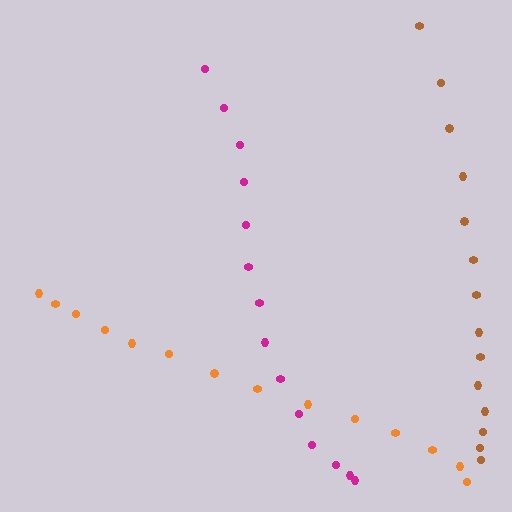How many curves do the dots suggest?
There are 3 distinct paths.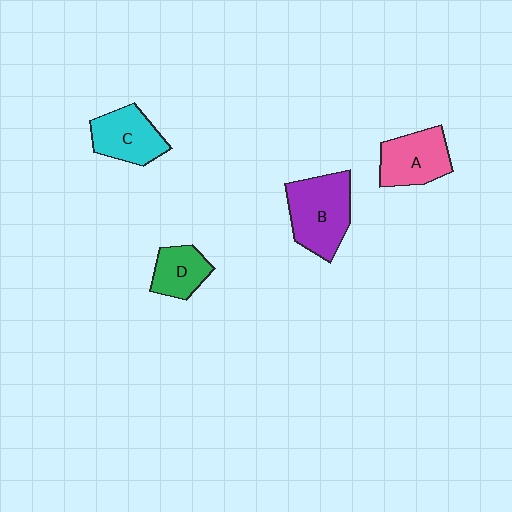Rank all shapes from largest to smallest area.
From largest to smallest: B (purple), A (pink), C (cyan), D (green).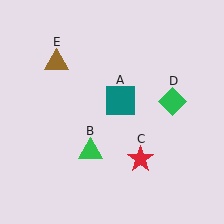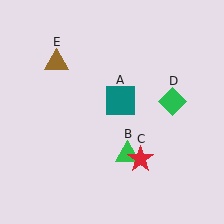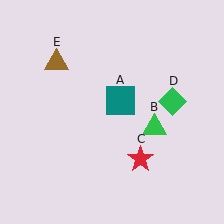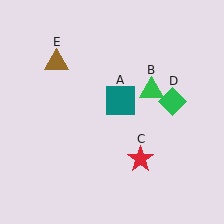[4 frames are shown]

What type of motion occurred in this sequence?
The green triangle (object B) rotated counterclockwise around the center of the scene.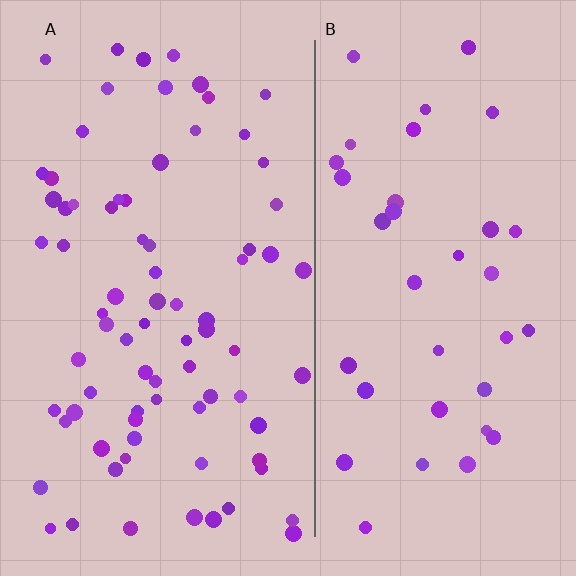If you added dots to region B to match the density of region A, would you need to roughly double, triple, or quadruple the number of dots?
Approximately double.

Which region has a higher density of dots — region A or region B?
A (the left).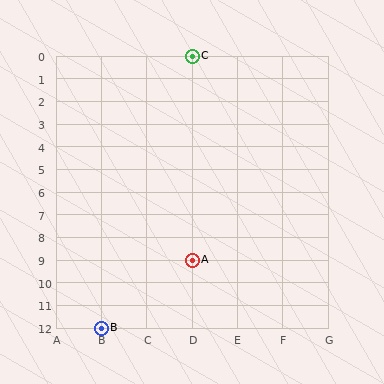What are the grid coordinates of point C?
Point C is at grid coordinates (D, 0).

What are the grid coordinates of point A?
Point A is at grid coordinates (D, 9).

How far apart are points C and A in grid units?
Points C and A are 9 rows apart.